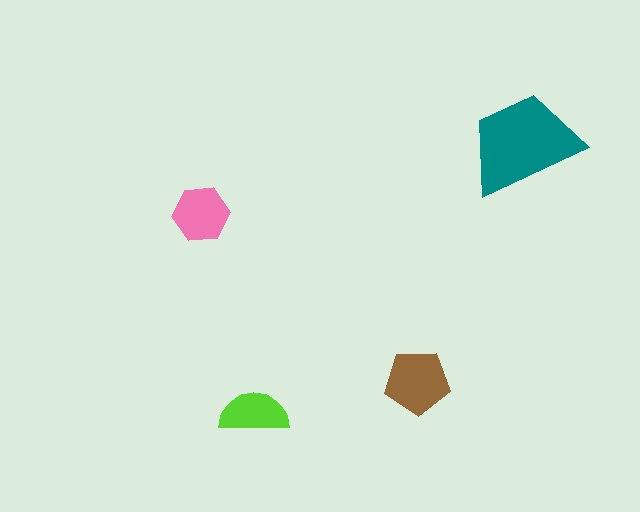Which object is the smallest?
The lime semicircle.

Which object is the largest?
The teal trapezoid.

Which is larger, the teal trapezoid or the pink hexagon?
The teal trapezoid.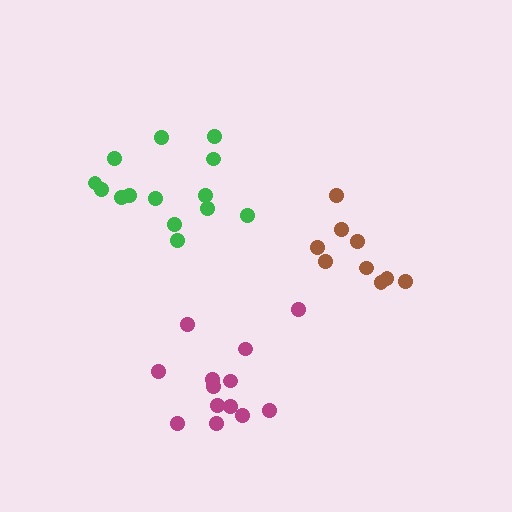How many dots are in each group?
Group 1: 13 dots, Group 2: 9 dots, Group 3: 14 dots (36 total).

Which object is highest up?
The green cluster is topmost.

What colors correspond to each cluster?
The clusters are colored: magenta, brown, green.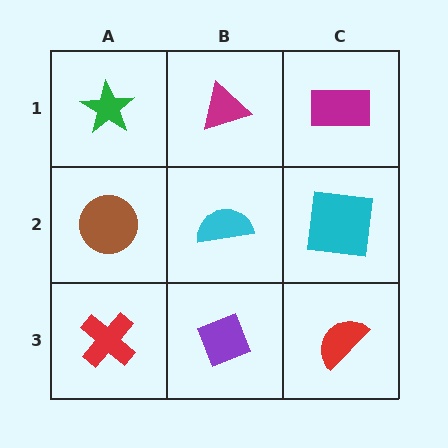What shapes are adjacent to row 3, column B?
A cyan semicircle (row 2, column B), a red cross (row 3, column A), a red semicircle (row 3, column C).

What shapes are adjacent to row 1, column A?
A brown circle (row 2, column A), a magenta triangle (row 1, column B).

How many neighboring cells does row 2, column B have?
4.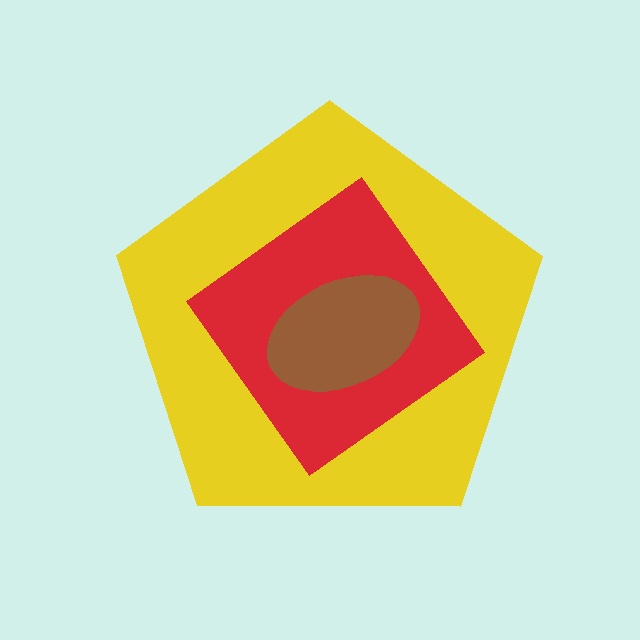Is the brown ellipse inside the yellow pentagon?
Yes.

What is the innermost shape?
The brown ellipse.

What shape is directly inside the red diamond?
The brown ellipse.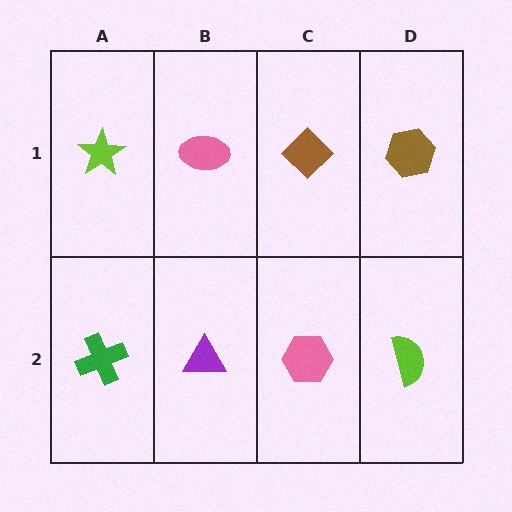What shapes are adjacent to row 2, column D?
A brown hexagon (row 1, column D), a pink hexagon (row 2, column C).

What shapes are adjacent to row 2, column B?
A pink ellipse (row 1, column B), a green cross (row 2, column A), a pink hexagon (row 2, column C).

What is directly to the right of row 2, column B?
A pink hexagon.